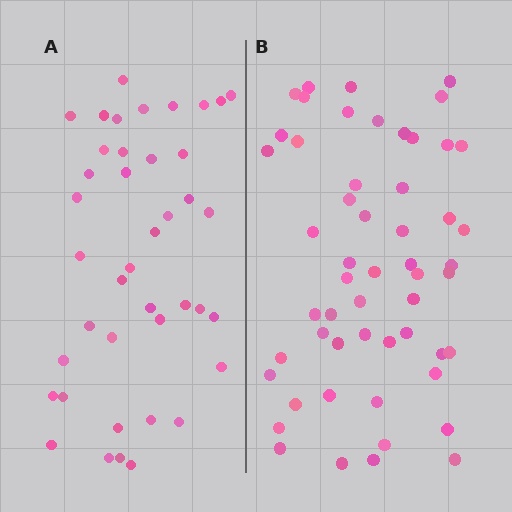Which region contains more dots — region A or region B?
Region B (the right region) has more dots.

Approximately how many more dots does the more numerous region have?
Region B has approximately 15 more dots than region A.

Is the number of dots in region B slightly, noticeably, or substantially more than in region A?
Region B has noticeably more, but not dramatically so. The ratio is roughly 1.3 to 1.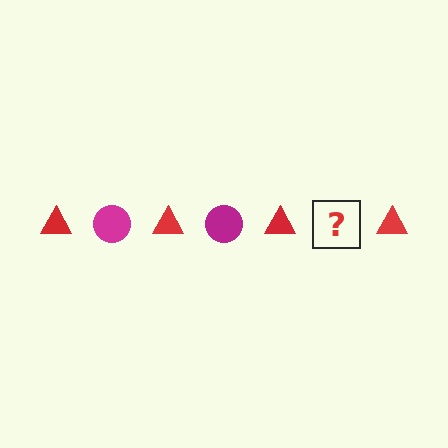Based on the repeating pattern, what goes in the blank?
The blank should be a magenta circle.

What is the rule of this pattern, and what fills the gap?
The rule is that the pattern alternates between red triangle and magenta circle. The gap should be filled with a magenta circle.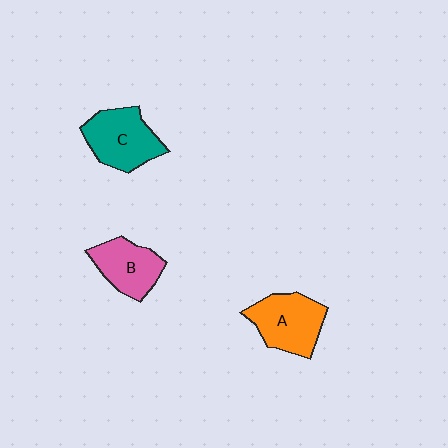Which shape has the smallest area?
Shape B (pink).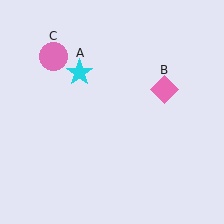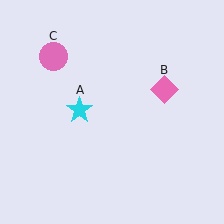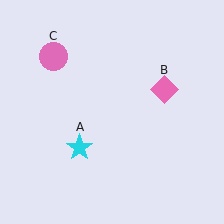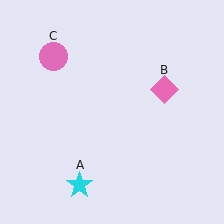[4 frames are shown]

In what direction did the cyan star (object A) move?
The cyan star (object A) moved down.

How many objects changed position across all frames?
1 object changed position: cyan star (object A).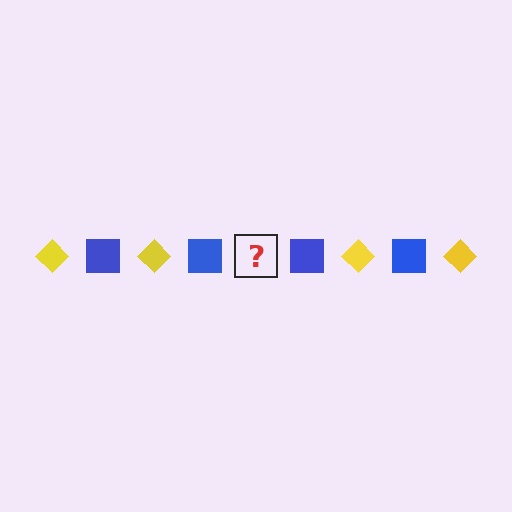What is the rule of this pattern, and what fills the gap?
The rule is that the pattern alternates between yellow diamond and blue square. The gap should be filled with a yellow diamond.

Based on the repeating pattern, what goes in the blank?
The blank should be a yellow diamond.